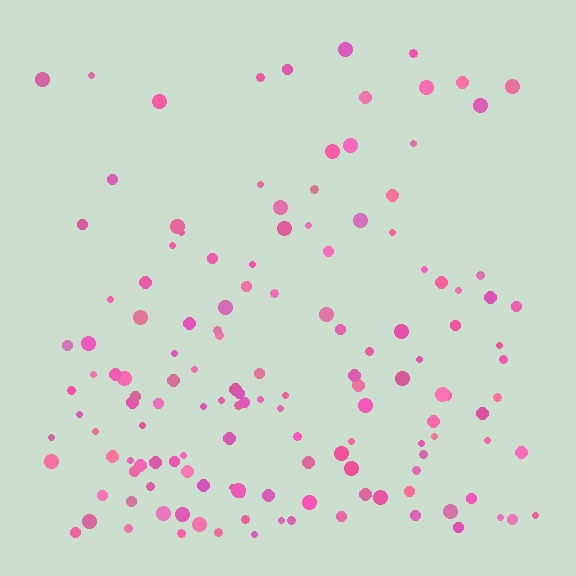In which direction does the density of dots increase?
From top to bottom, with the bottom side densest.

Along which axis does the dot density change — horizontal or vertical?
Vertical.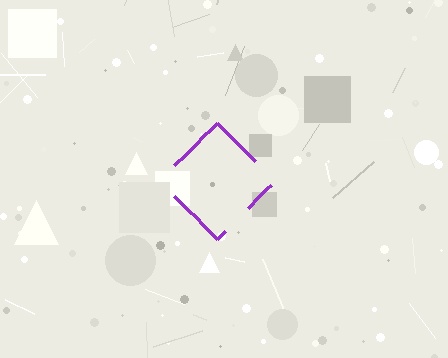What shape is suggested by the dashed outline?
The dashed outline suggests a diamond.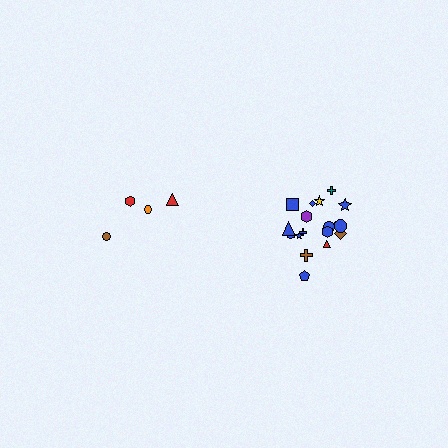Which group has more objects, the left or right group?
The right group.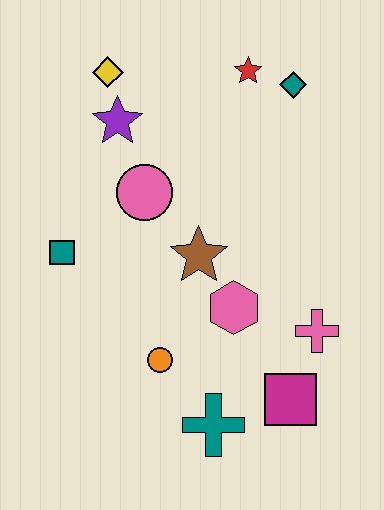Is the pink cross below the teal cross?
No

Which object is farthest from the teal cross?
The yellow diamond is farthest from the teal cross.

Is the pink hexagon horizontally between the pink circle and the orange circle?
No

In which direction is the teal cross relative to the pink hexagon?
The teal cross is below the pink hexagon.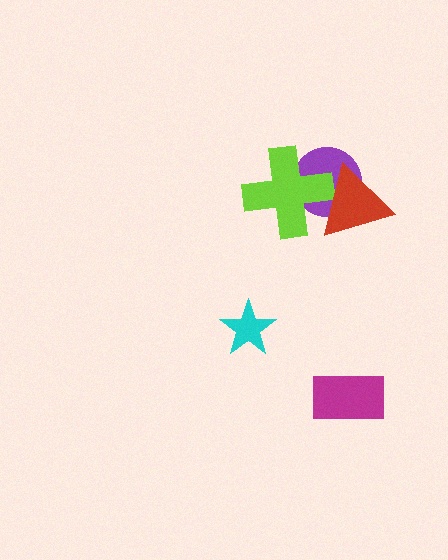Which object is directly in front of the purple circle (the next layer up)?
The lime cross is directly in front of the purple circle.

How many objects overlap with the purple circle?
2 objects overlap with the purple circle.